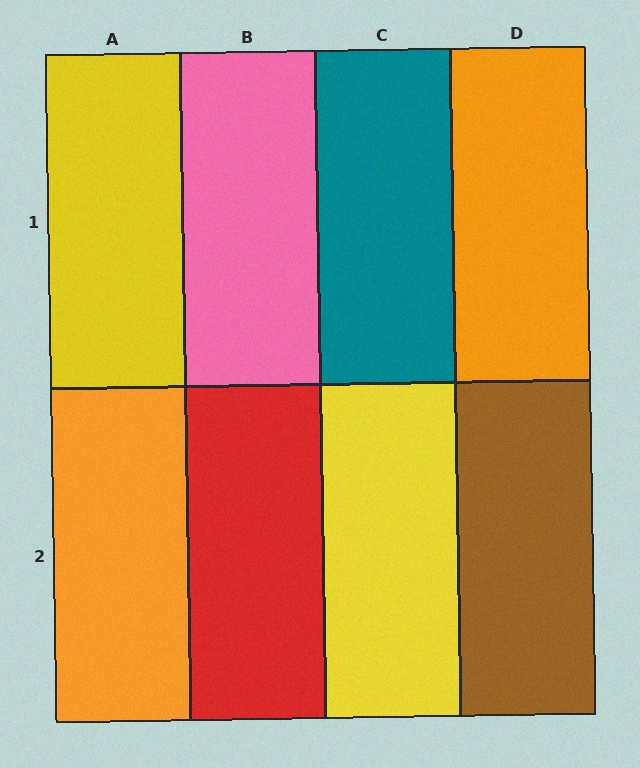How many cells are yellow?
2 cells are yellow.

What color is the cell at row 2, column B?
Red.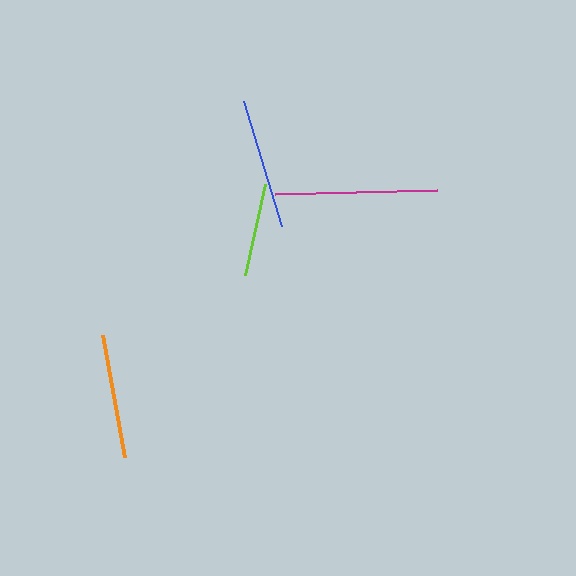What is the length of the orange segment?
The orange segment is approximately 124 pixels long.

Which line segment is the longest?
The magenta line is the longest at approximately 162 pixels.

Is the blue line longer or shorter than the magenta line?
The magenta line is longer than the blue line.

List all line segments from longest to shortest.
From longest to shortest: magenta, blue, orange, lime.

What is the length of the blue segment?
The blue segment is approximately 131 pixels long.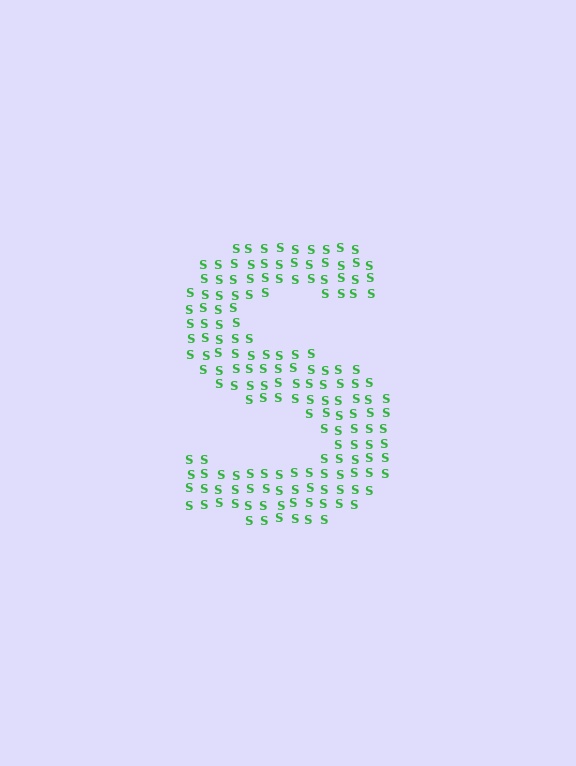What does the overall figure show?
The overall figure shows the letter S.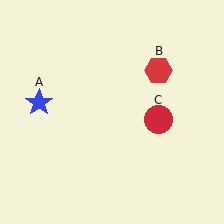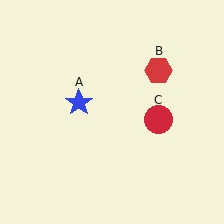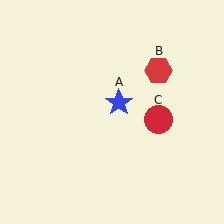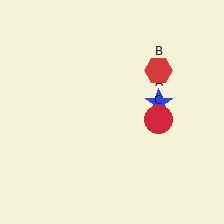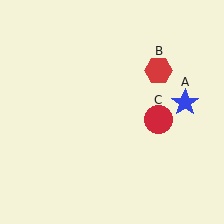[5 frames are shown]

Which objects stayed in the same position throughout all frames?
Red hexagon (object B) and red circle (object C) remained stationary.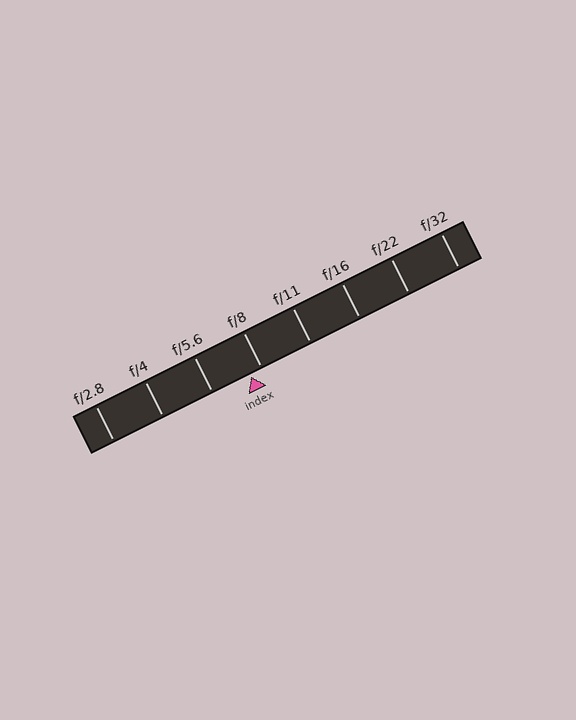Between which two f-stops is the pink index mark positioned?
The index mark is between f/5.6 and f/8.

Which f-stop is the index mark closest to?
The index mark is closest to f/8.